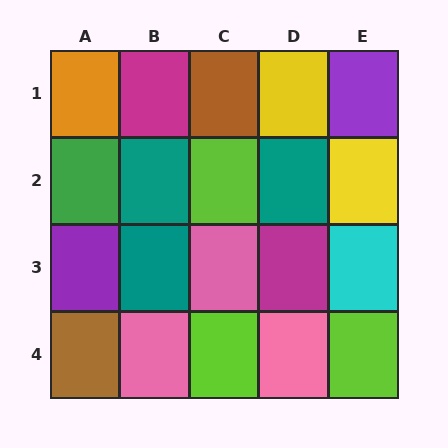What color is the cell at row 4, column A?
Brown.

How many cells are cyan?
1 cell is cyan.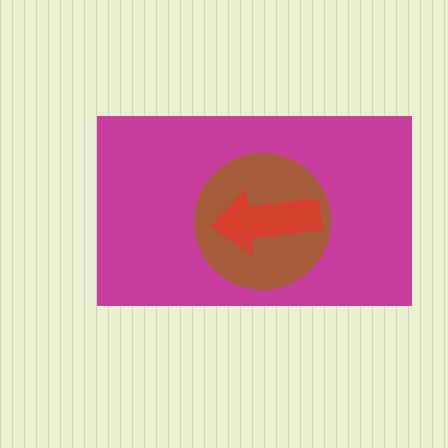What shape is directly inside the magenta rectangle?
The brown circle.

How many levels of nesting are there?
3.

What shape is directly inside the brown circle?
The red arrow.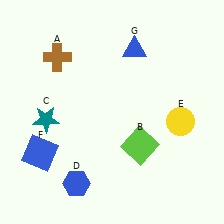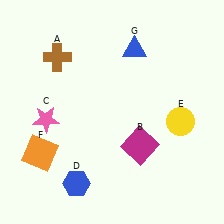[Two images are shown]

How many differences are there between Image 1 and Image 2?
There are 3 differences between the two images.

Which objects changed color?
B changed from lime to magenta. C changed from teal to pink. F changed from blue to orange.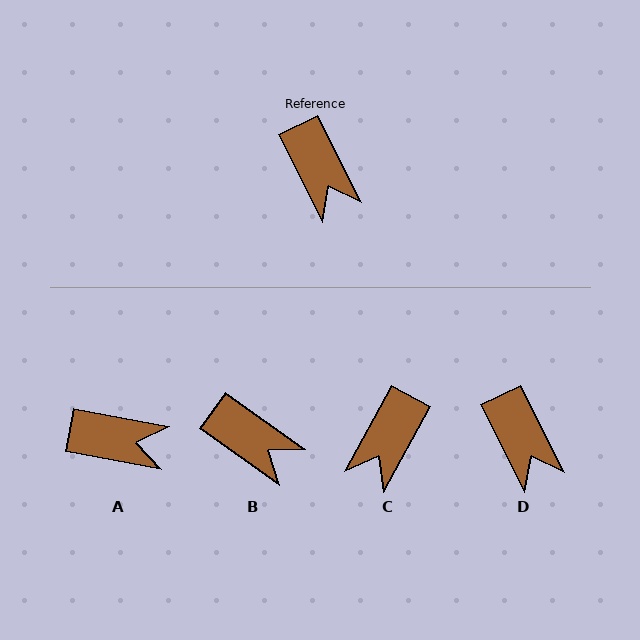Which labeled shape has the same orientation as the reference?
D.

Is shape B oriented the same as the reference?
No, it is off by about 28 degrees.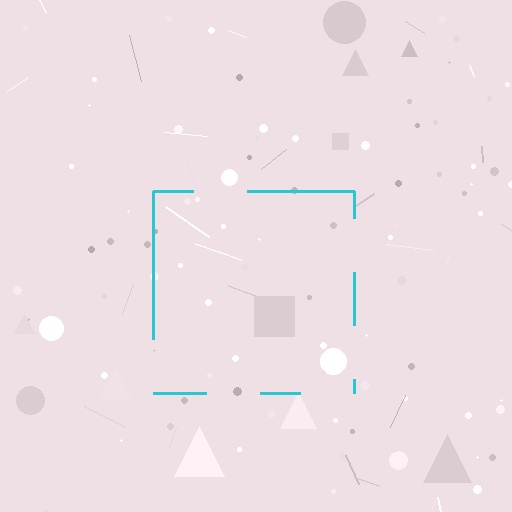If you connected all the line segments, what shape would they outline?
They would outline a square.